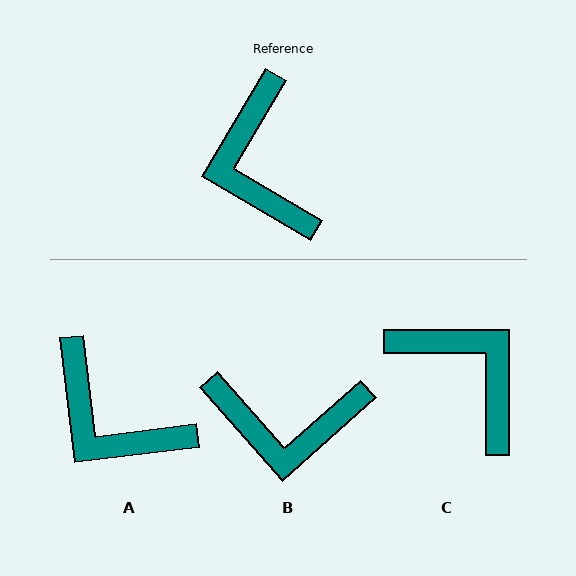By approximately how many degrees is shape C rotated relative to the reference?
Approximately 149 degrees clockwise.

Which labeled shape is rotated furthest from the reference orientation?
C, about 149 degrees away.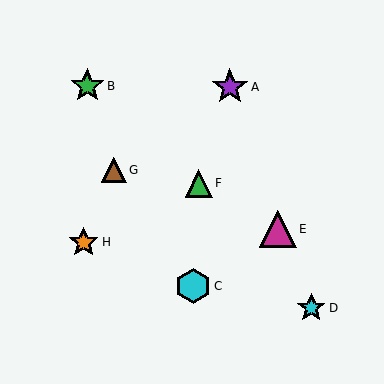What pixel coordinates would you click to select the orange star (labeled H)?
Click at (84, 242) to select the orange star H.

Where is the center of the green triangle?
The center of the green triangle is at (199, 183).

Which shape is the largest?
The magenta triangle (labeled E) is the largest.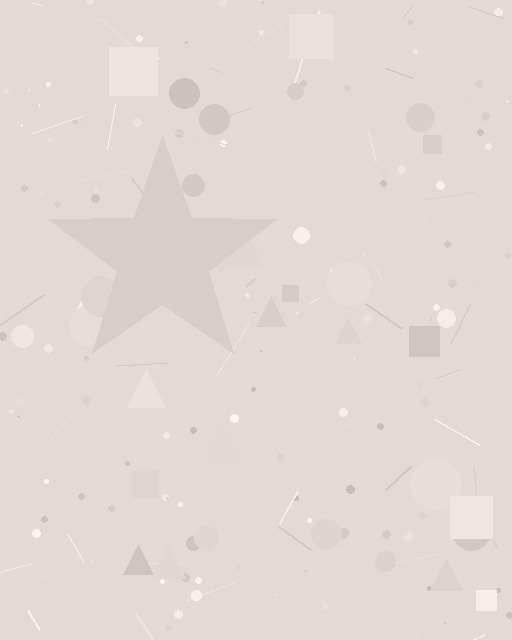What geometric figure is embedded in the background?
A star is embedded in the background.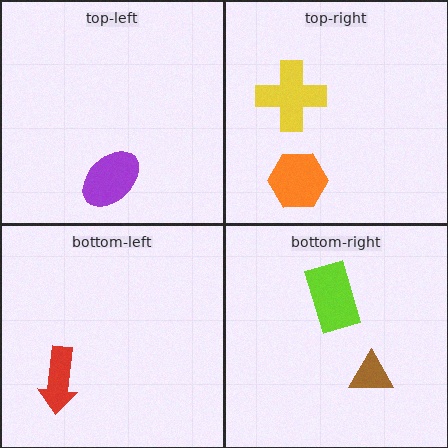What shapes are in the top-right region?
The orange hexagon, the yellow cross.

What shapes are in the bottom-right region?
The lime rectangle, the brown triangle.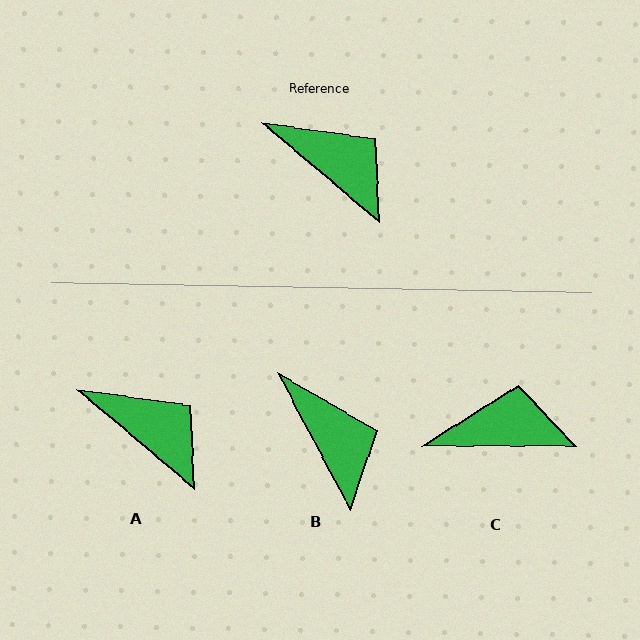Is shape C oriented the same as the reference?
No, it is off by about 40 degrees.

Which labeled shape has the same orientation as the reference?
A.